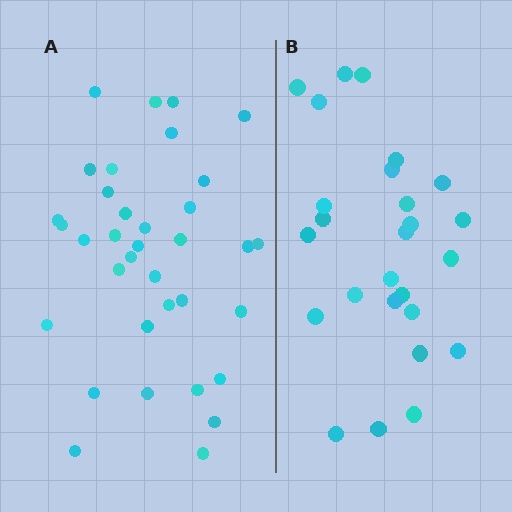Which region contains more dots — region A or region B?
Region A (the left region) has more dots.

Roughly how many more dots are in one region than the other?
Region A has roughly 8 or so more dots than region B.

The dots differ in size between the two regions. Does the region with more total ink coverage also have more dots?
No. Region B has more total ink coverage because its dots are larger, but region A actually contains more individual dots. Total area can be misleading — the number of items is what matters here.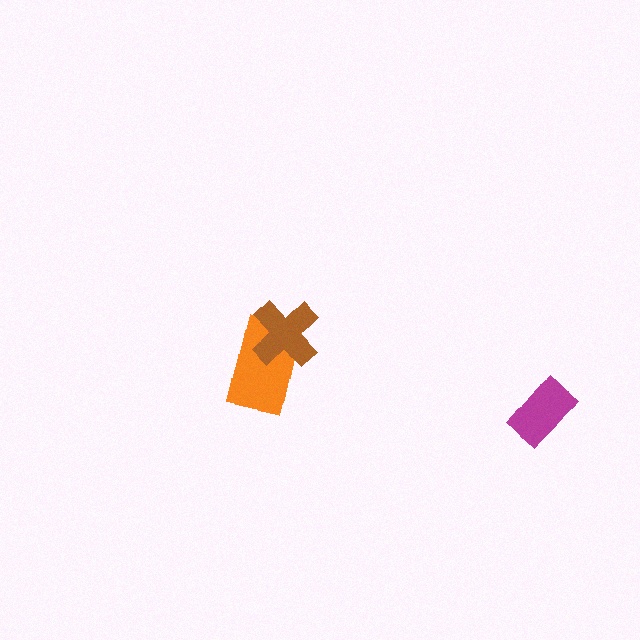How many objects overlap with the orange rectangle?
1 object overlaps with the orange rectangle.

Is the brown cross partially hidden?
No, no other shape covers it.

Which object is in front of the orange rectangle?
The brown cross is in front of the orange rectangle.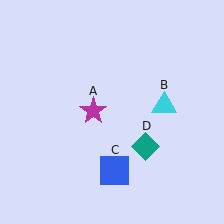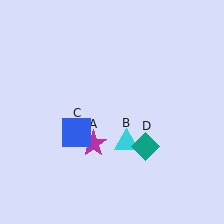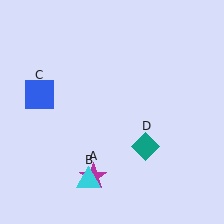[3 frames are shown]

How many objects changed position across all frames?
3 objects changed position: magenta star (object A), cyan triangle (object B), blue square (object C).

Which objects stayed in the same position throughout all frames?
Teal diamond (object D) remained stationary.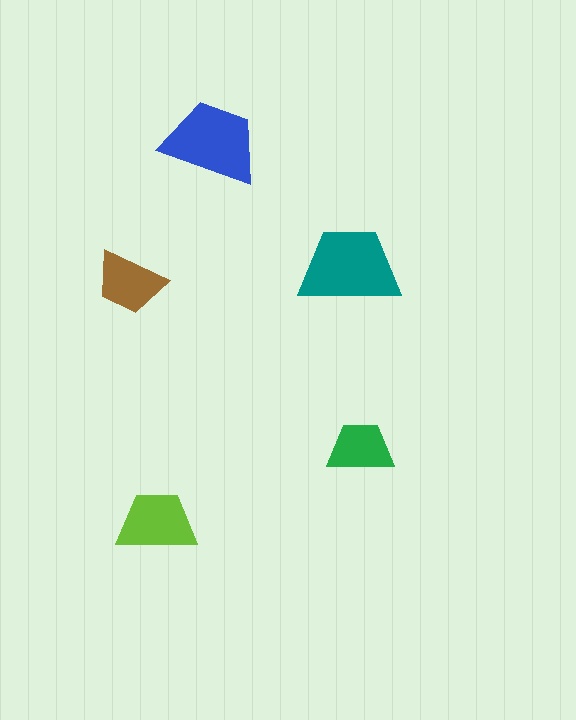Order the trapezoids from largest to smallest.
the teal one, the blue one, the lime one, the brown one, the green one.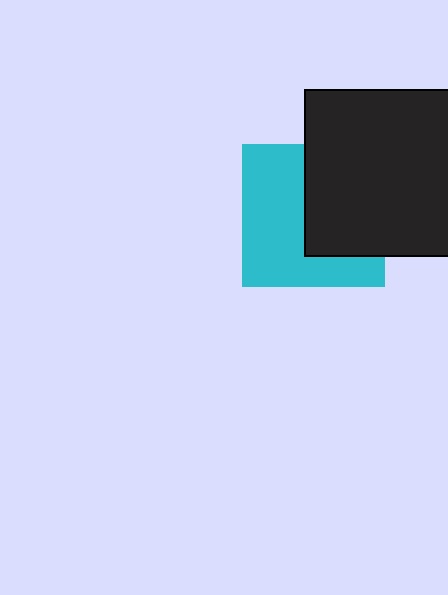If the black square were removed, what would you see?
You would see the complete cyan square.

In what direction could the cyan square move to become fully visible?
The cyan square could move left. That would shift it out from behind the black square entirely.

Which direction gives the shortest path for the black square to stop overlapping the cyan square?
Moving right gives the shortest separation.